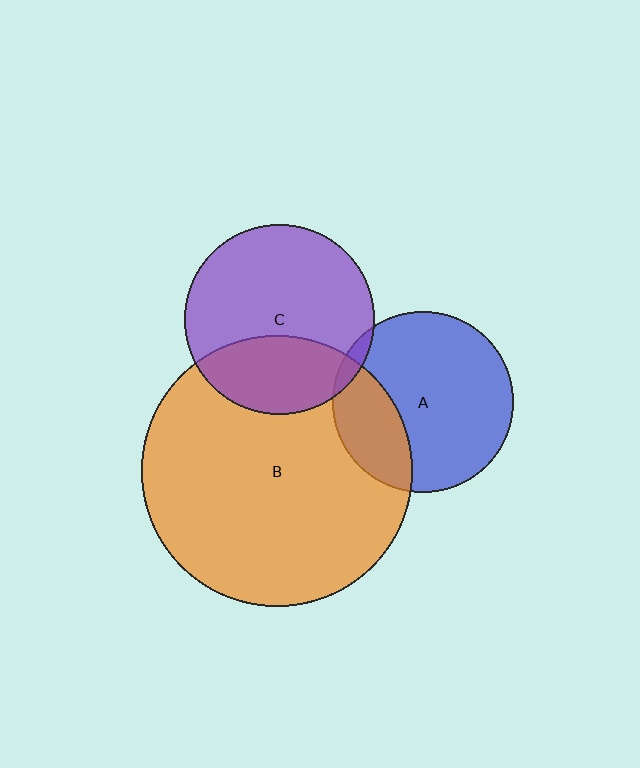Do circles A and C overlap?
Yes.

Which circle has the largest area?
Circle B (orange).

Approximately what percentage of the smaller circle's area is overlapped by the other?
Approximately 5%.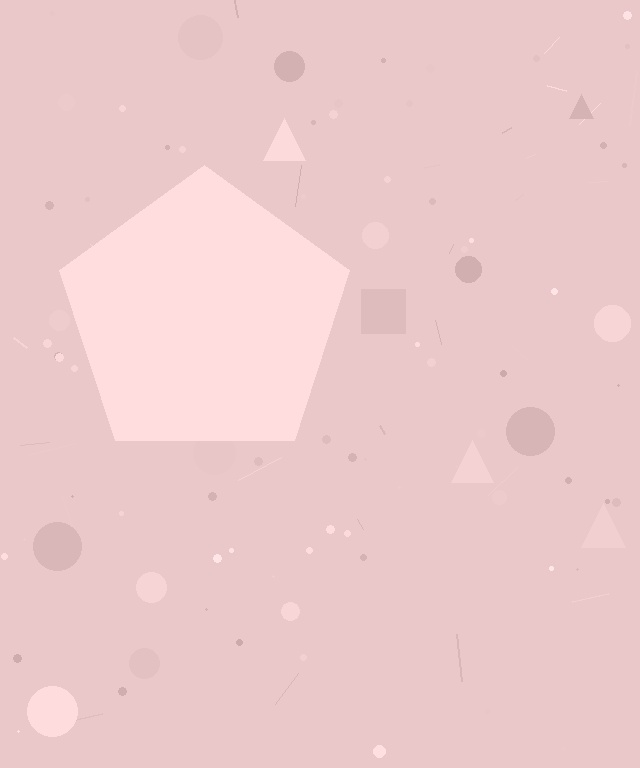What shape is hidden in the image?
A pentagon is hidden in the image.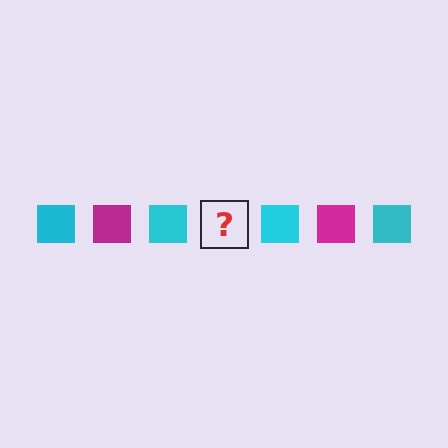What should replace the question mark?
The question mark should be replaced with a magenta square.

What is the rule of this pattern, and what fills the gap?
The rule is that the pattern cycles through cyan, magenta squares. The gap should be filled with a magenta square.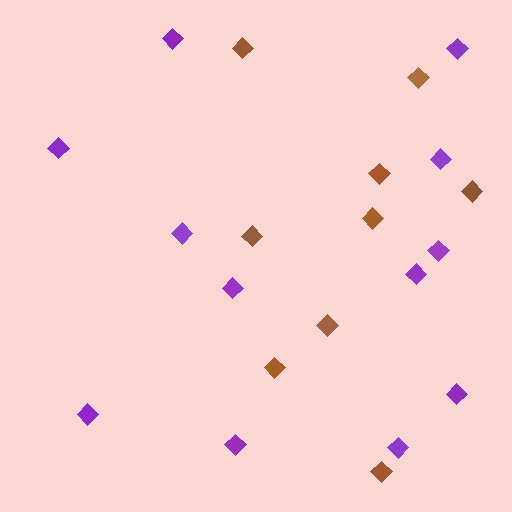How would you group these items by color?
There are 2 groups: one group of purple diamonds (12) and one group of brown diamonds (9).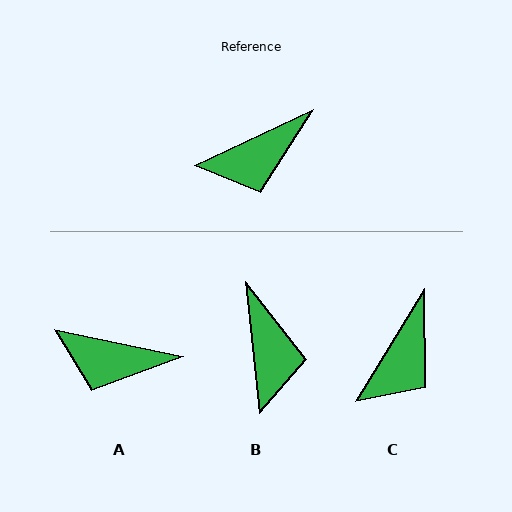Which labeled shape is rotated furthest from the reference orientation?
B, about 71 degrees away.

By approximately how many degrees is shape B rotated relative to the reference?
Approximately 71 degrees counter-clockwise.